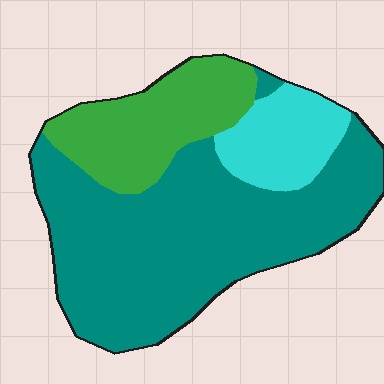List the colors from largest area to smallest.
From largest to smallest: teal, green, cyan.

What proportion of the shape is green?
Green takes up about one quarter (1/4) of the shape.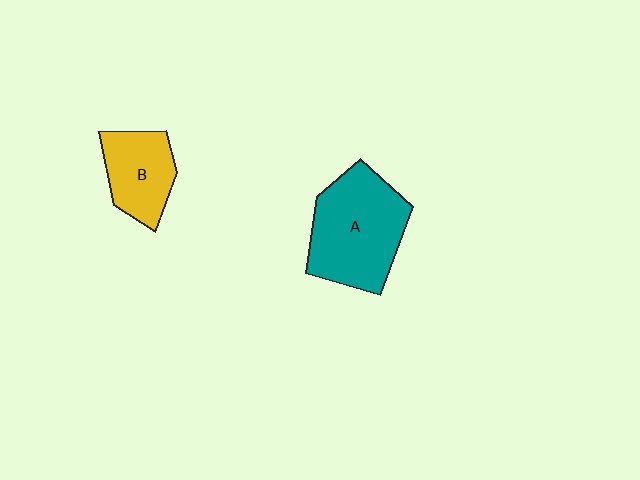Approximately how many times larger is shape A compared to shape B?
Approximately 1.7 times.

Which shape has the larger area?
Shape A (teal).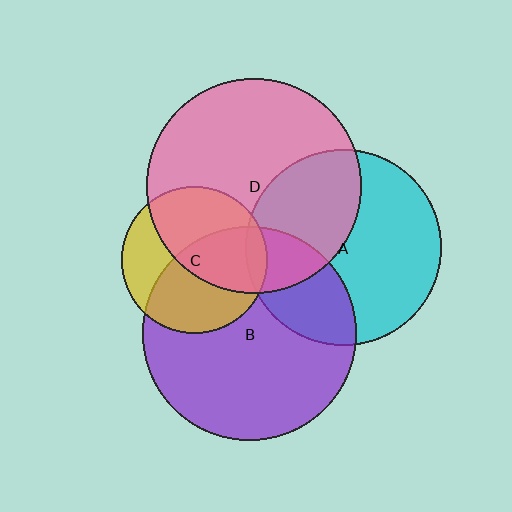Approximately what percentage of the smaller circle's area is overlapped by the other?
Approximately 55%.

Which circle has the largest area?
Circle D (pink).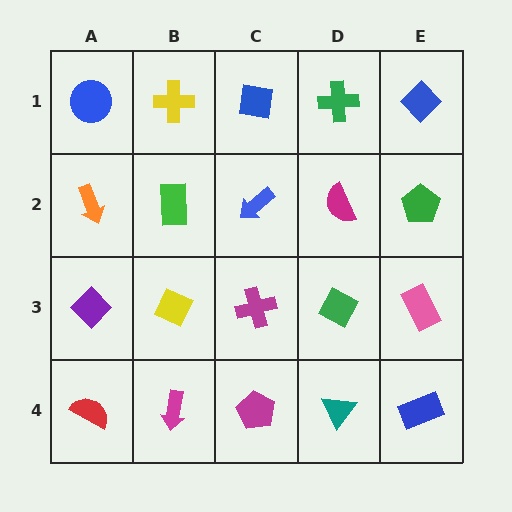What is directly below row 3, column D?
A teal triangle.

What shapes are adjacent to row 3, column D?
A magenta semicircle (row 2, column D), a teal triangle (row 4, column D), a magenta cross (row 3, column C), a pink rectangle (row 3, column E).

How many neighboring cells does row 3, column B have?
4.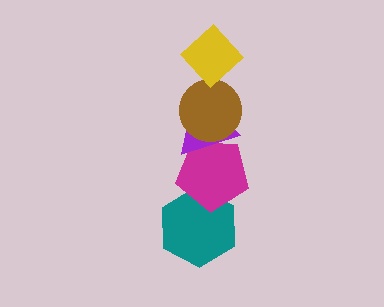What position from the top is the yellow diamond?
The yellow diamond is 1st from the top.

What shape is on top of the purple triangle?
The brown circle is on top of the purple triangle.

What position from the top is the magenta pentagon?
The magenta pentagon is 4th from the top.